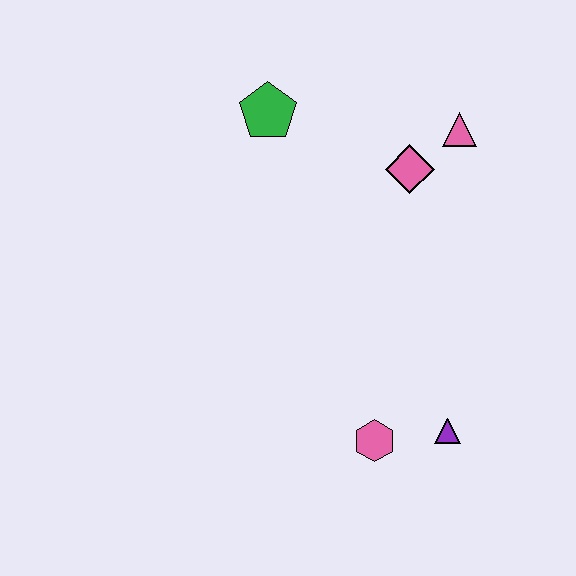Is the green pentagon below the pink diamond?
No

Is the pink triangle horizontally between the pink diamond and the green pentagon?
No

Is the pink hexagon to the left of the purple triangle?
Yes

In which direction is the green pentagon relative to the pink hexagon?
The green pentagon is above the pink hexagon.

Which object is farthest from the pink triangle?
The pink hexagon is farthest from the pink triangle.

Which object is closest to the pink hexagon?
The purple triangle is closest to the pink hexagon.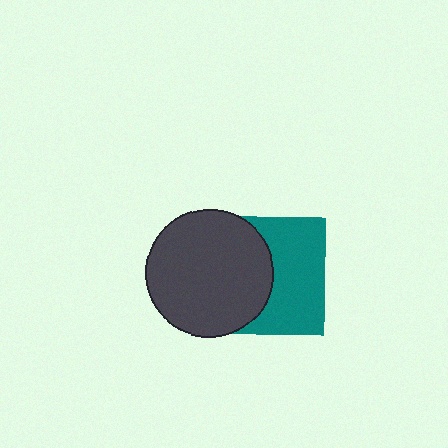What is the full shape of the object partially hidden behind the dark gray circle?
The partially hidden object is a teal square.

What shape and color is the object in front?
The object in front is a dark gray circle.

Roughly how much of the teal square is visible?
About half of it is visible (roughly 52%).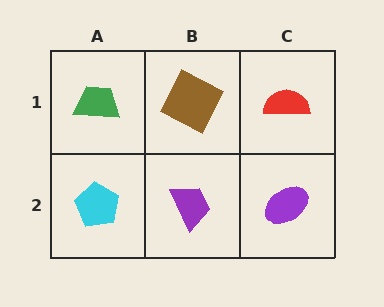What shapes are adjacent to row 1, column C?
A purple ellipse (row 2, column C), a brown square (row 1, column B).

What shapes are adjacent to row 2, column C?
A red semicircle (row 1, column C), a purple trapezoid (row 2, column B).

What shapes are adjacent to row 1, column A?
A cyan pentagon (row 2, column A), a brown square (row 1, column B).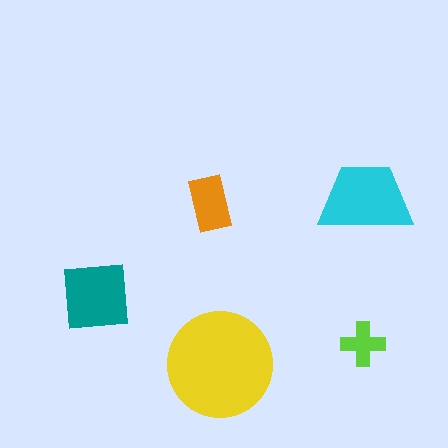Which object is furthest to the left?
The teal square is leftmost.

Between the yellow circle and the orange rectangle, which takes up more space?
The yellow circle.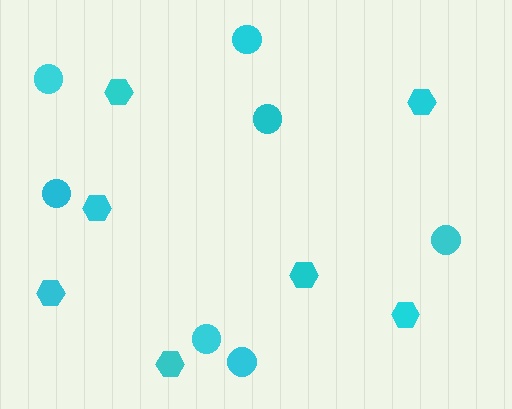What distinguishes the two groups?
There are 2 groups: one group of hexagons (7) and one group of circles (7).